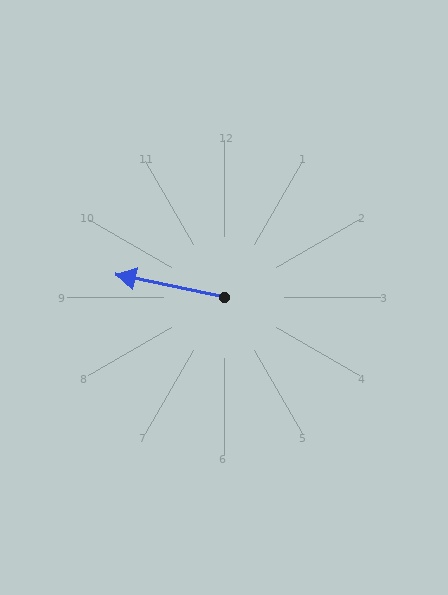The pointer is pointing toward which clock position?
Roughly 9 o'clock.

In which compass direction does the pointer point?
West.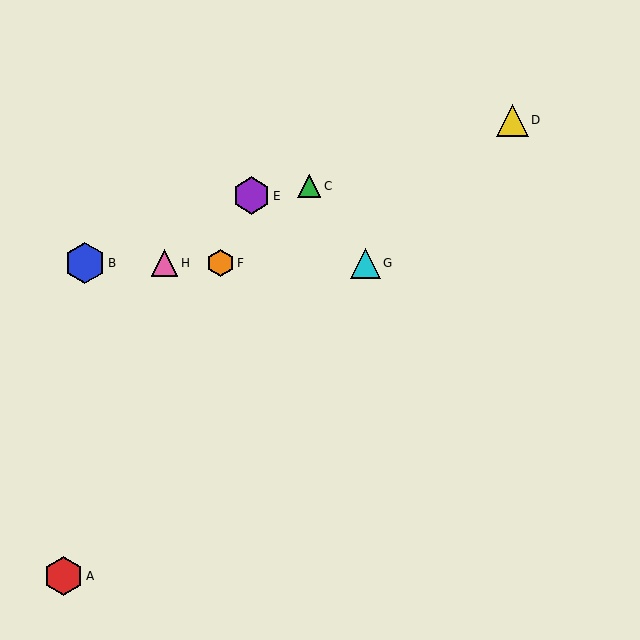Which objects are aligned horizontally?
Objects B, F, G, H are aligned horizontally.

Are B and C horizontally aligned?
No, B is at y≈263 and C is at y≈186.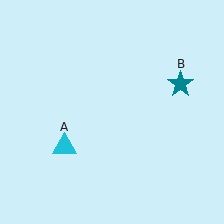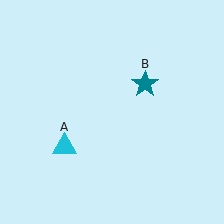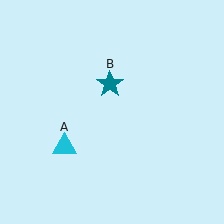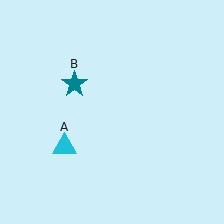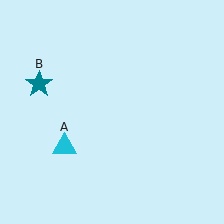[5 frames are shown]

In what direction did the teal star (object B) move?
The teal star (object B) moved left.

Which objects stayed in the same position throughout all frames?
Cyan triangle (object A) remained stationary.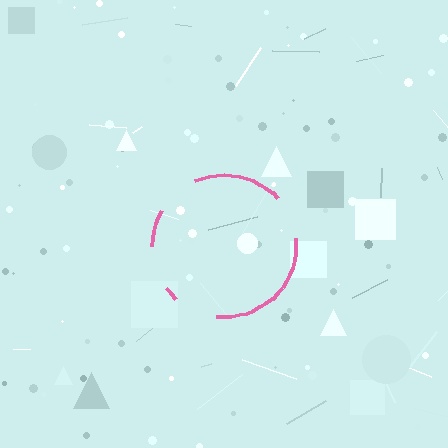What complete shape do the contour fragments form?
The contour fragments form a circle.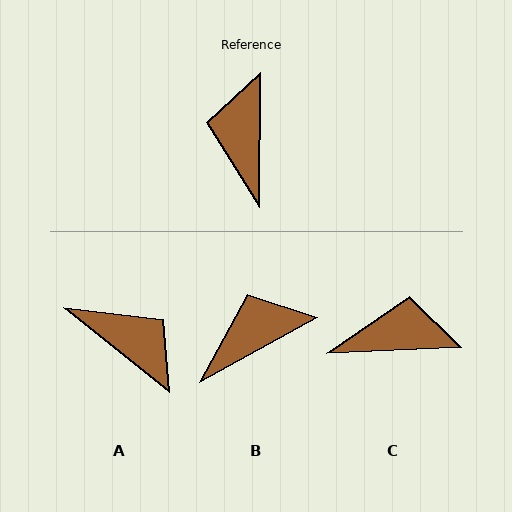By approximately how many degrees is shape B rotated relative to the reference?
Approximately 60 degrees clockwise.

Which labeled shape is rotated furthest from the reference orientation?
A, about 128 degrees away.